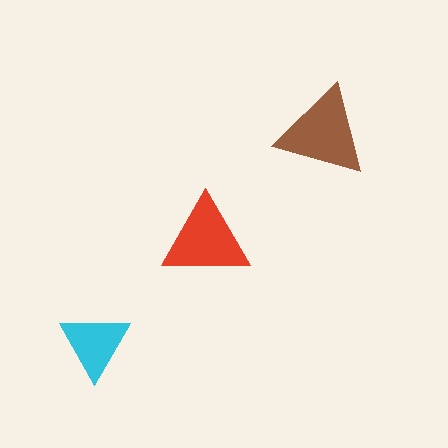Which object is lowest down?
The cyan triangle is bottommost.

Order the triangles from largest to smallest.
the brown one, the red one, the cyan one.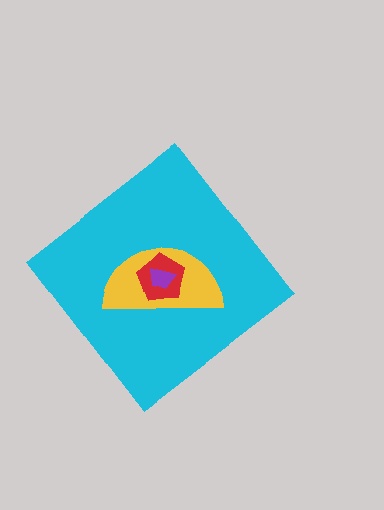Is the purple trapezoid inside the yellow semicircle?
Yes.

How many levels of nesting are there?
4.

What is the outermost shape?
The cyan diamond.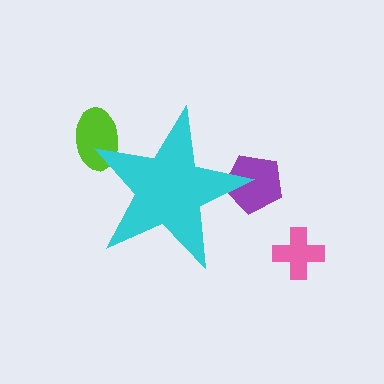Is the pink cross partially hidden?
No, the pink cross is fully visible.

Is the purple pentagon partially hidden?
Yes, the purple pentagon is partially hidden behind the cyan star.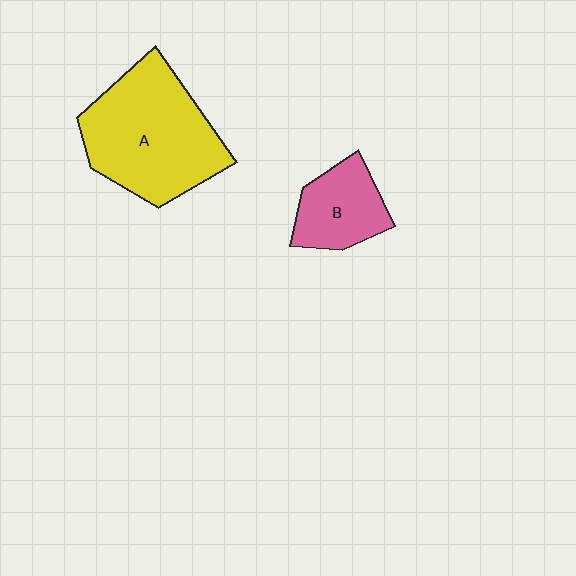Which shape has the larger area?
Shape A (yellow).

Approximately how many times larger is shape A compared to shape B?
Approximately 2.2 times.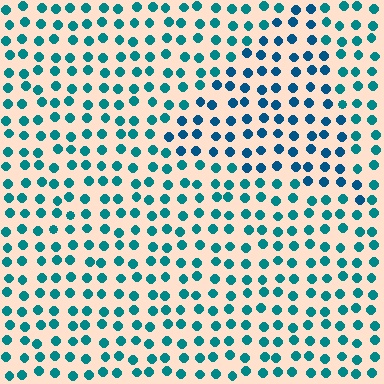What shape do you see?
I see a triangle.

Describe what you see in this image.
The image is filled with small teal elements in a uniform arrangement. A triangle-shaped region is visible where the elements are tinted to a slightly different hue, forming a subtle color boundary.